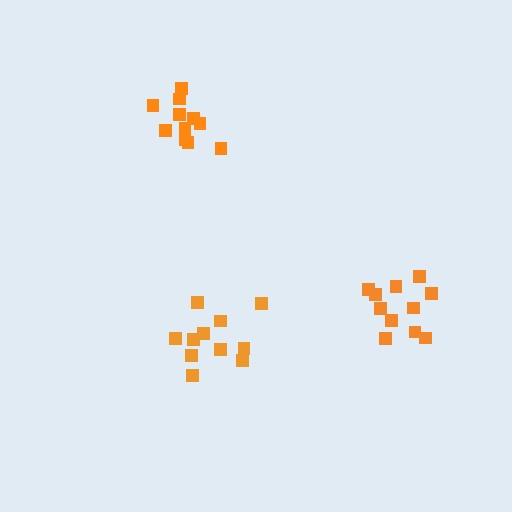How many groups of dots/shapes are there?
There are 3 groups.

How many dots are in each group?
Group 1: 11 dots, Group 2: 11 dots, Group 3: 11 dots (33 total).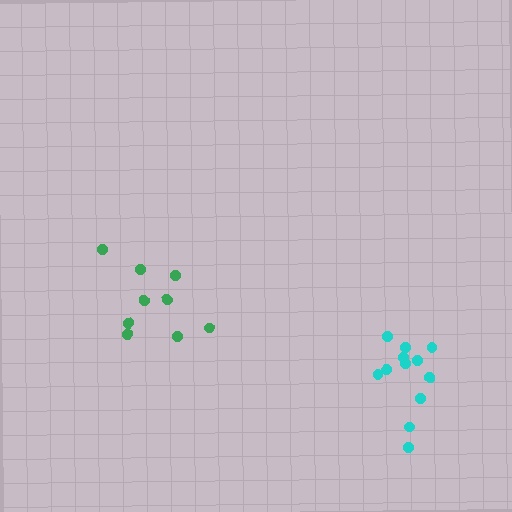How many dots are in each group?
Group 1: 12 dots, Group 2: 9 dots (21 total).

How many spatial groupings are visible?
There are 2 spatial groupings.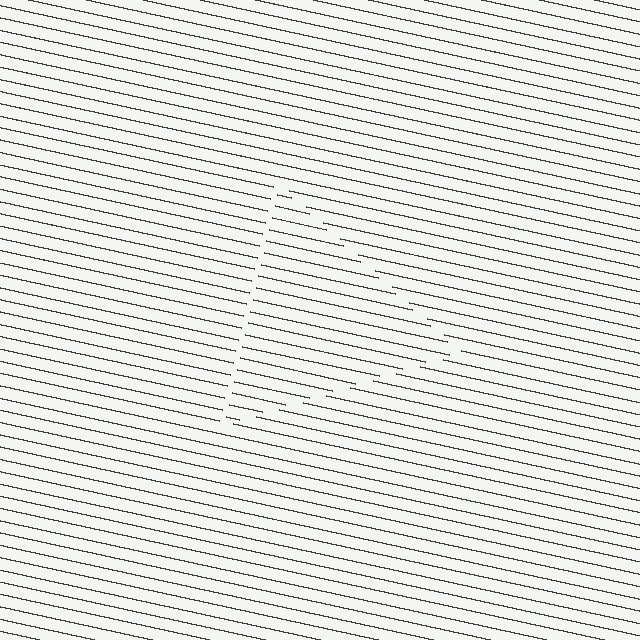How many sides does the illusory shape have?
3 sides — the line-ends trace a triangle.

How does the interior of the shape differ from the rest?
The interior of the shape contains the same grating, shifted by half a period — the contour is defined by the phase discontinuity where line-ends from the inner and outer gratings abut.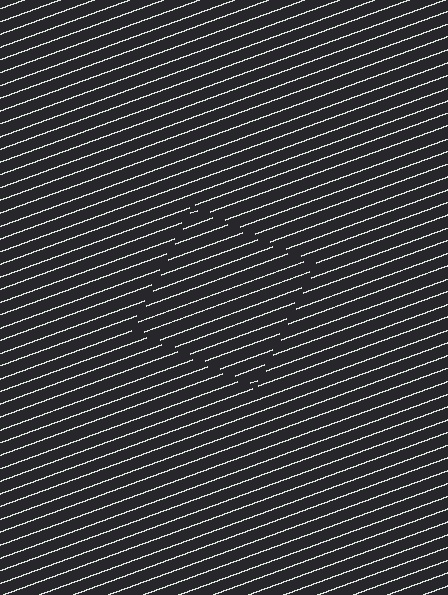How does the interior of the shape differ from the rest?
The interior of the shape contains the same grating, shifted by half a period — the contour is defined by the phase discontinuity where line-ends from the inner and outer gratings abut.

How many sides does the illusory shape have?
4 sides — the line-ends trace a square.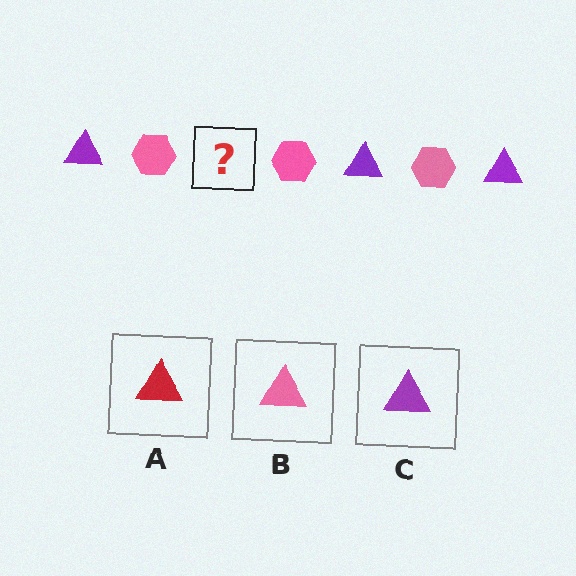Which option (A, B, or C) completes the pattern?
C.